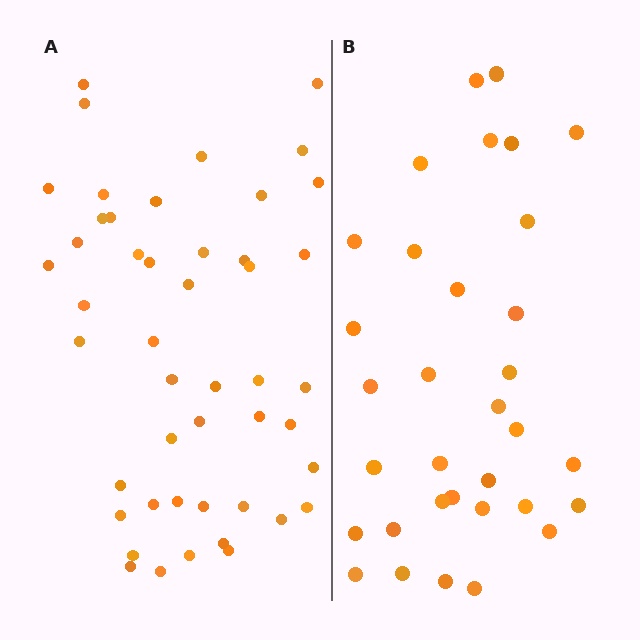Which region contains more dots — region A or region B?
Region A (the left region) has more dots.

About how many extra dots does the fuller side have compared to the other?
Region A has approximately 15 more dots than region B.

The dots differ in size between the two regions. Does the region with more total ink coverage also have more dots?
No. Region B has more total ink coverage because its dots are larger, but region A actually contains more individual dots. Total area can be misleading — the number of items is what matters here.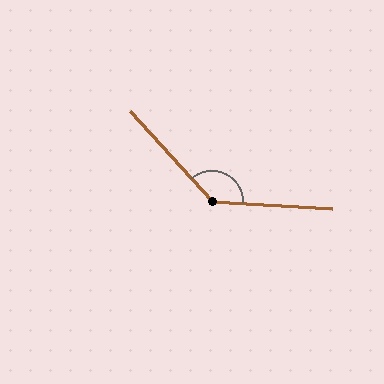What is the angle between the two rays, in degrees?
Approximately 135 degrees.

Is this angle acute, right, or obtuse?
It is obtuse.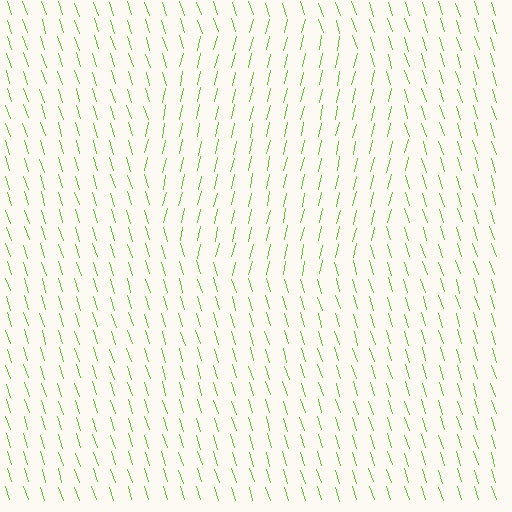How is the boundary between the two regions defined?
The boundary is defined purely by a change in line orientation (approximately 31 degrees difference). All lines are the same color and thickness.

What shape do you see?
I see a circle.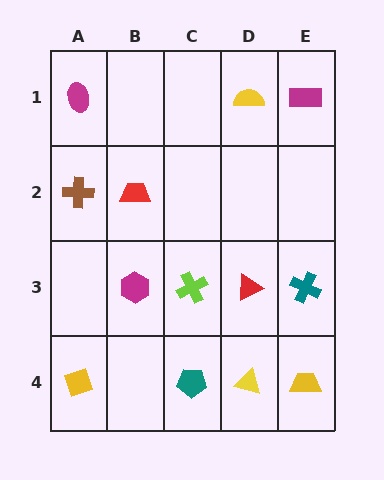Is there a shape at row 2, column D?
No, that cell is empty.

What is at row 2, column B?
A red trapezoid.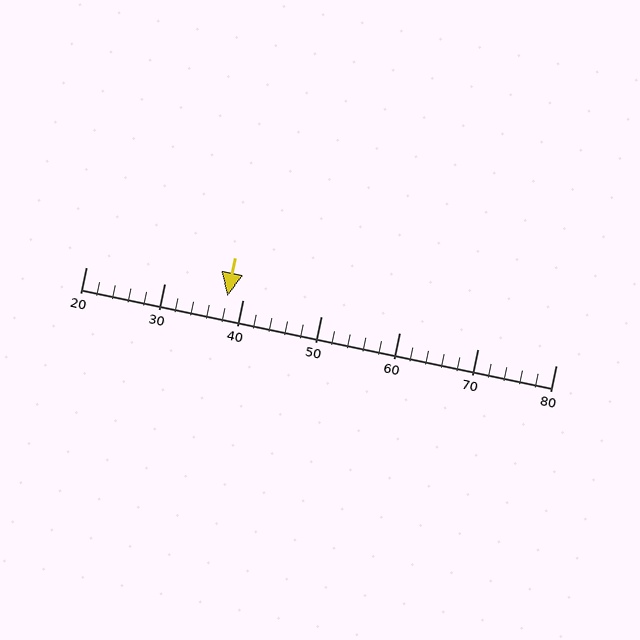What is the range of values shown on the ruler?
The ruler shows values from 20 to 80.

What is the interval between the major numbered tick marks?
The major tick marks are spaced 10 units apart.